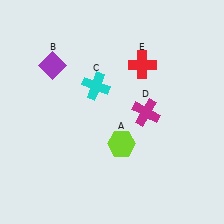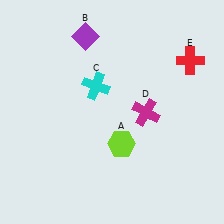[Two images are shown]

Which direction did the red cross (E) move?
The red cross (E) moved right.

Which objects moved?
The objects that moved are: the purple diamond (B), the red cross (E).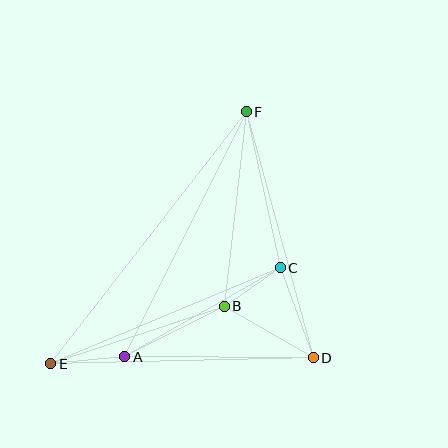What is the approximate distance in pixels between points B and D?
The distance between B and D is approximately 103 pixels.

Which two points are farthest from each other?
Points E and F are farthest from each other.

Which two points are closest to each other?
Points B and C are closest to each other.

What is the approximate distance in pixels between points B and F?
The distance between B and F is approximately 196 pixels.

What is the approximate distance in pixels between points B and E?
The distance between B and E is approximately 183 pixels.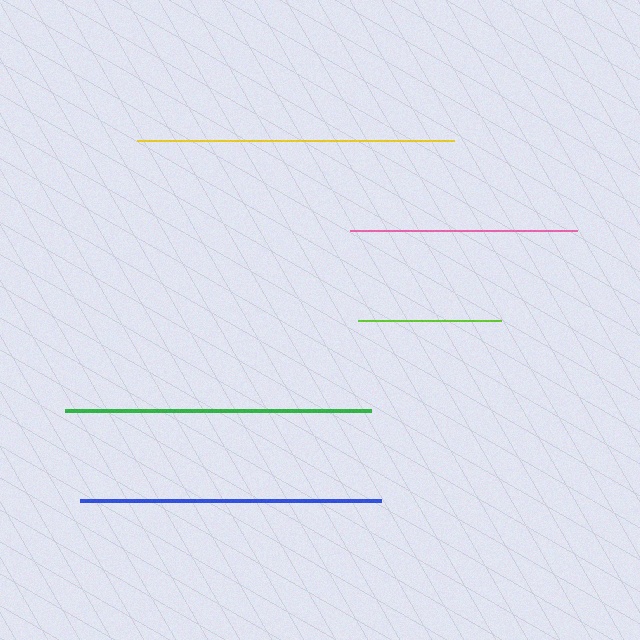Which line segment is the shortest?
The lime line is the shortest at approximately 143 pixels.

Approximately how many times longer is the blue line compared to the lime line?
The blue line is approximately 2.1 times the length of the lime line.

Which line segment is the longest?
The yellow line is the longest at approximately 318 pixels.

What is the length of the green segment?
The green segment is approximately 306 pixels long.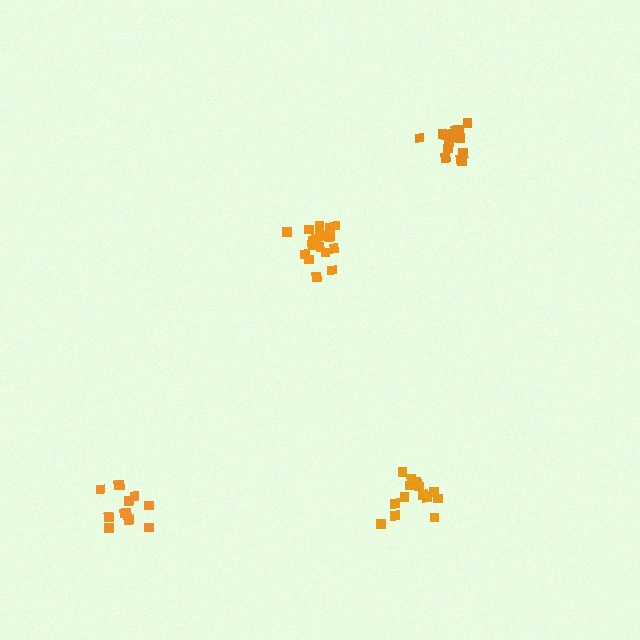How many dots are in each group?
Group 1: 18 dots, Group 2: 16 dots, Group 3: 14 dots, Group 4: 15 dots (63 total).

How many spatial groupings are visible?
There are 4 spatial groupings.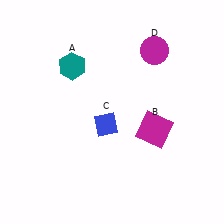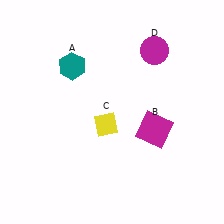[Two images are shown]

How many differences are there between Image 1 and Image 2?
There is 1 difference between the two images.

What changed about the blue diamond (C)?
In Image 1, C is blue. In Image 2, it changed to yellow.